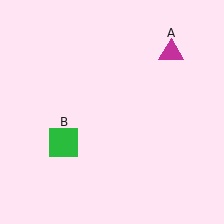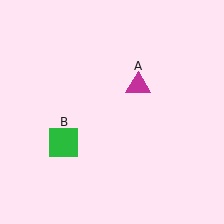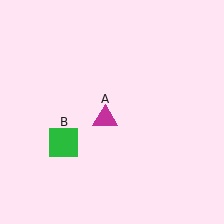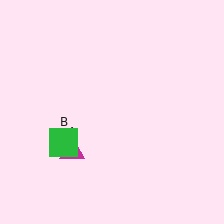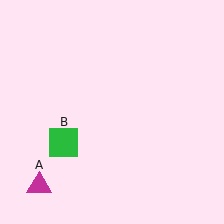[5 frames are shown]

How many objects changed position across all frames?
1 object changed position: magenta triangle (object A).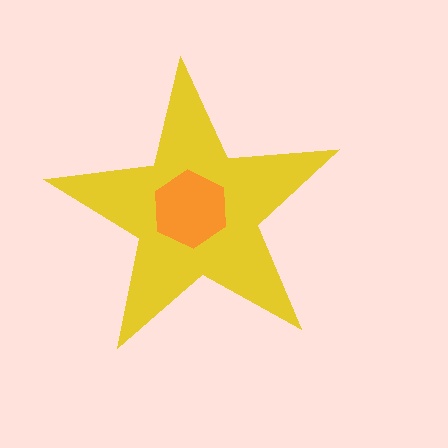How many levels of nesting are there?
2.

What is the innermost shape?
The orange hexagon.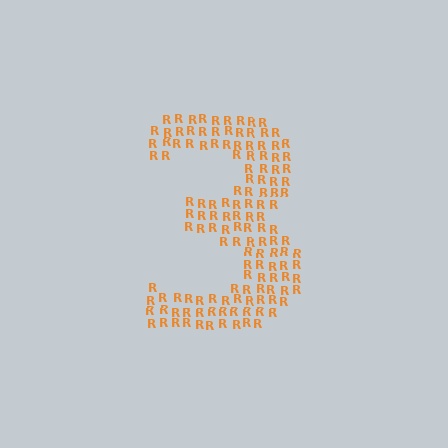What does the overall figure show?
The overall figure shows the digit 3.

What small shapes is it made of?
It is made of small letter R's.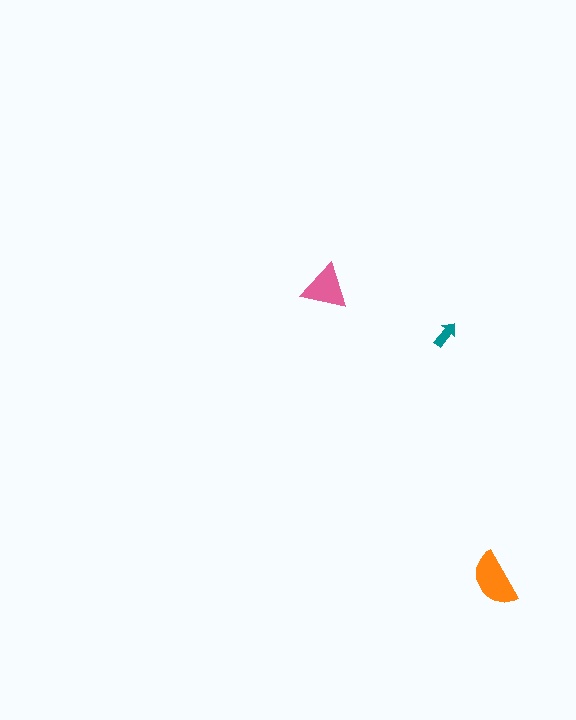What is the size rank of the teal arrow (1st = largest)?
3rd.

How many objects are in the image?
There are 3 objects in the image.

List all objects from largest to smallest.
The orange semicircle, the pink triangle, the teal arrow.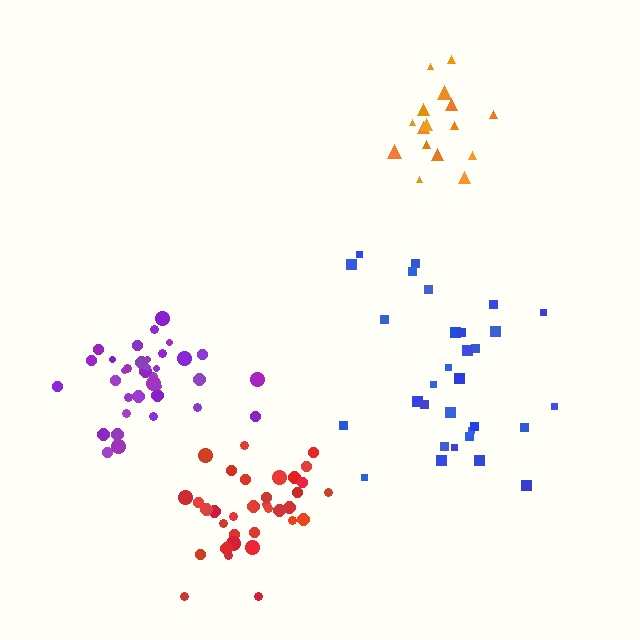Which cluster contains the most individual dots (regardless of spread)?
Purple (35).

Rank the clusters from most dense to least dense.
purple, red, orange, blue.